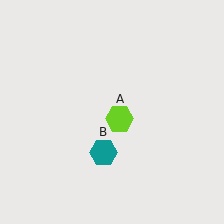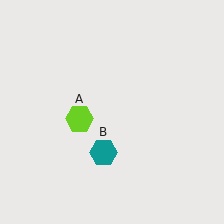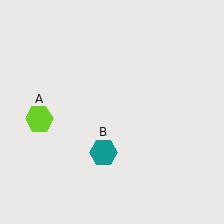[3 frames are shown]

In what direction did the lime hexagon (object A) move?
The lime hexagon (object A) moved left.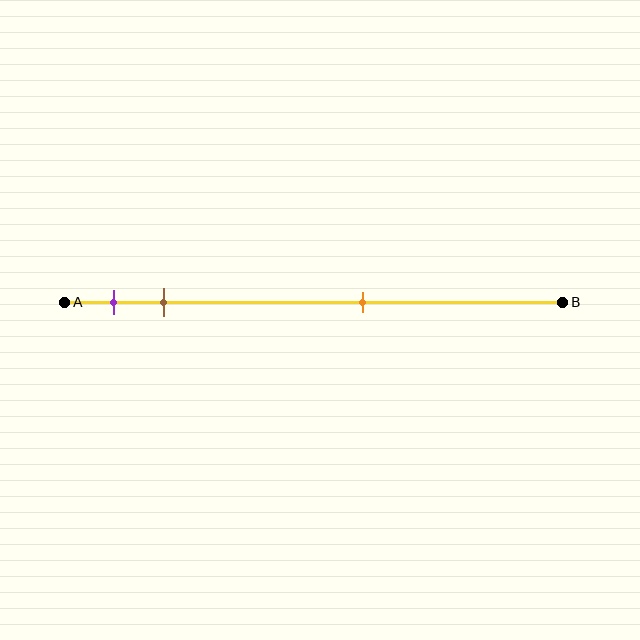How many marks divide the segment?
There are 3 marks dividing the segment.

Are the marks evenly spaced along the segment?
No, the marks are not evenly spaced.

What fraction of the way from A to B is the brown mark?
The brown mark is approximately 20% (0.2) of the way from A to B.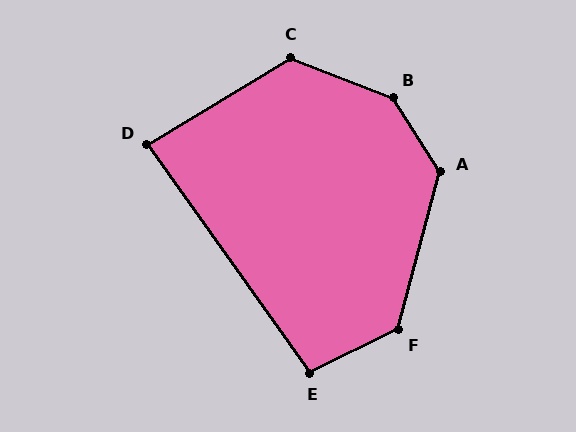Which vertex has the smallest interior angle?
D, at approximately 86 degrees.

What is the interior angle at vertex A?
Approximately 133 degrees (obtuse).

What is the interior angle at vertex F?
Approximately 131 degrees (obtuse).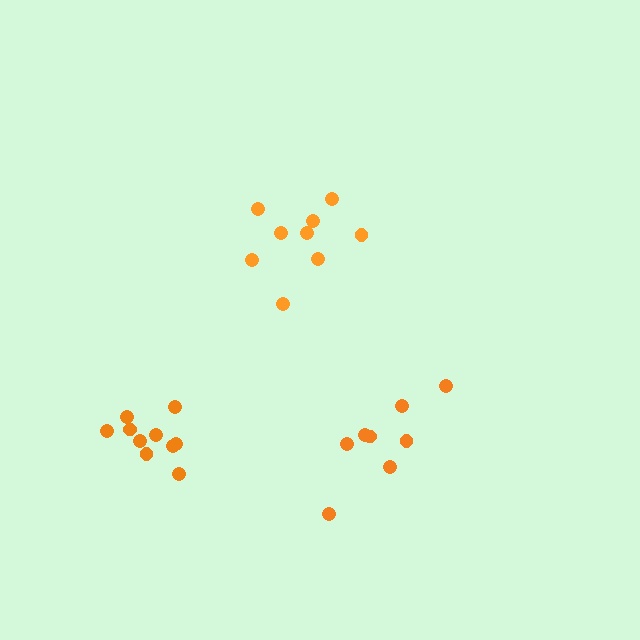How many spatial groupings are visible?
There are 3 spatial groupings.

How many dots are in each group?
Group 1: 8 dots, Group 2: 10 dots, Group 3: 9 dots (27 total).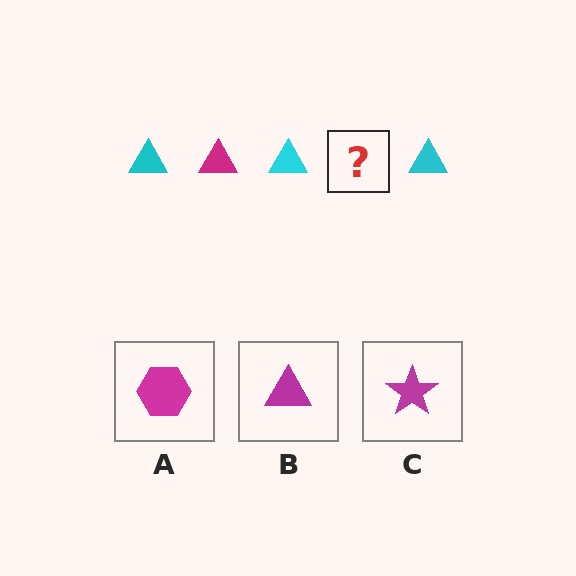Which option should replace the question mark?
Option B.